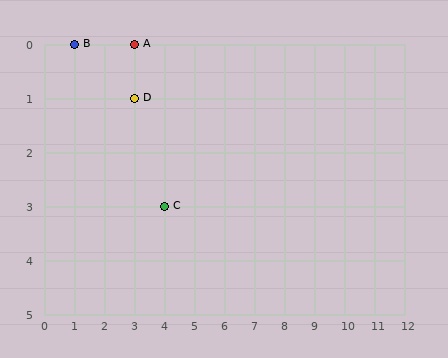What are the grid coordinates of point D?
Point D is at grid coordinates (3, 1).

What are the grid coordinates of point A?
Point A is at grid coordinates (3, 0).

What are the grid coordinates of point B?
Point B is at grid coordinates (1, 0).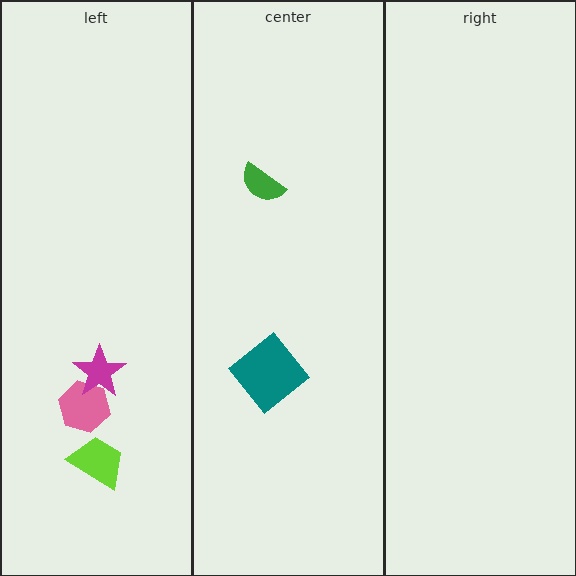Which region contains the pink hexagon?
The left region.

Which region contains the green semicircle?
The center region.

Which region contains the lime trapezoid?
The left region.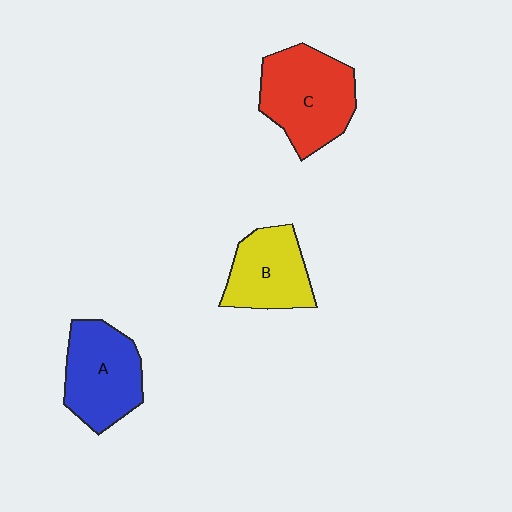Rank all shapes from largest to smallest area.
From largest to smallest: C (red), A (blue), B (yellow).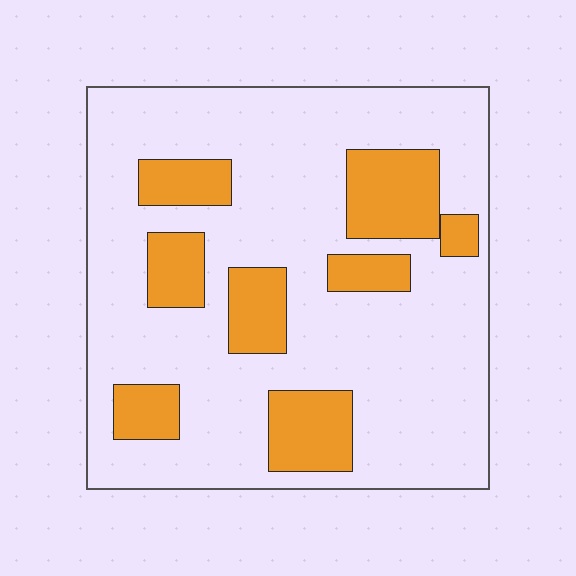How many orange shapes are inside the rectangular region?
8.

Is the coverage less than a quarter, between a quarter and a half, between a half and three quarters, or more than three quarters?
Less than a quarter.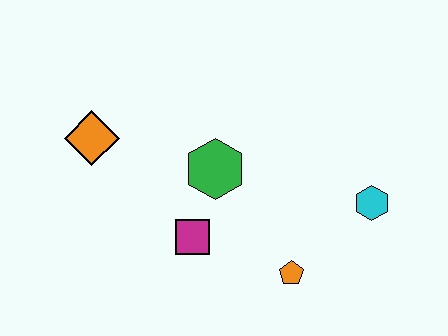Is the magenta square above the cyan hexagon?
No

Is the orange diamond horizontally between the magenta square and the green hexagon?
No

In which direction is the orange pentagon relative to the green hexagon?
The orange pentagon is below the green hexagon.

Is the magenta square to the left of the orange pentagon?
Yes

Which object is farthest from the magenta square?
The cyan hexagon is farthest from the magenta square.